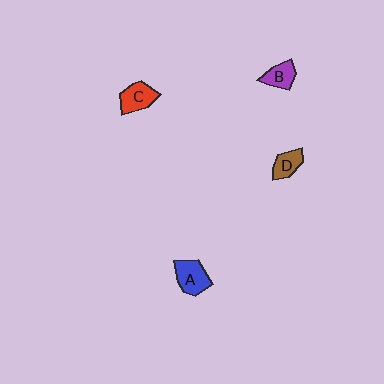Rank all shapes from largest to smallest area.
From largest to smallest: A (blue), C (red), B (purple), D (brown).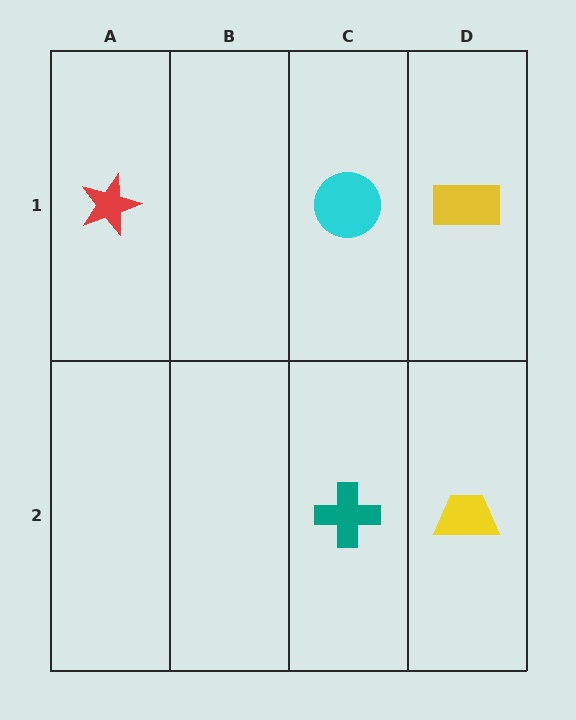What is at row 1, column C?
A cyan circle.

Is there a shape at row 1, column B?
No, that cell is empty.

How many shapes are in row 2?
2 shapes.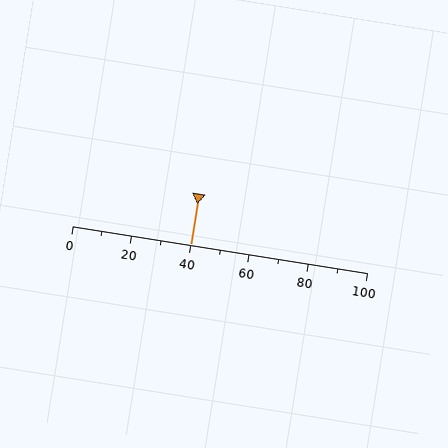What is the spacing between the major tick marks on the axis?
The major ticks are spaced 20 apart.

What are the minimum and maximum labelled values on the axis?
The axis runs from 0 to 100.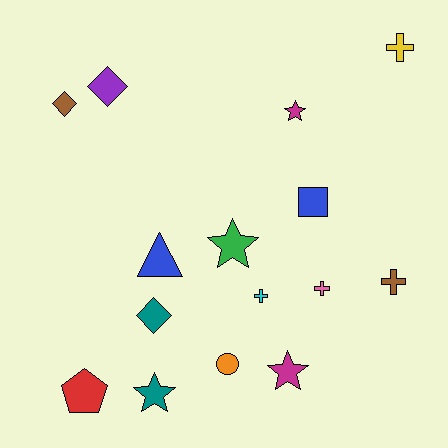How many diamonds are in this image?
There are 3 diamonds.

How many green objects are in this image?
There is 1 green object.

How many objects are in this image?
There are 15 objects.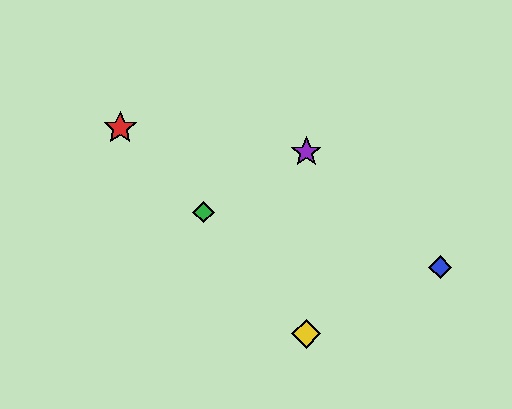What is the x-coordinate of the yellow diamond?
The yellow diamond is at x≈306.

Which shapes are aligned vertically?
The yellow diamond, the purple star are aligned vertically.